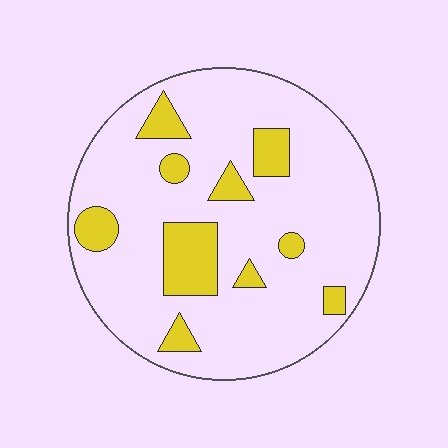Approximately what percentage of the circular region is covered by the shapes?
Approximately 15%.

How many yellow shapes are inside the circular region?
10.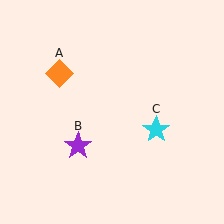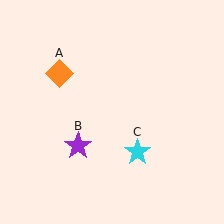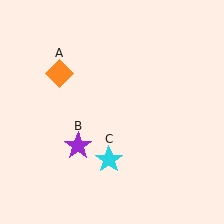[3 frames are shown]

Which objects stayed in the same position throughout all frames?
Orange diamond (object A) and purple star (object B) remained stationary.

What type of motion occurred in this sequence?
The cyan star (object C) rotated clockwise around the center of the scene.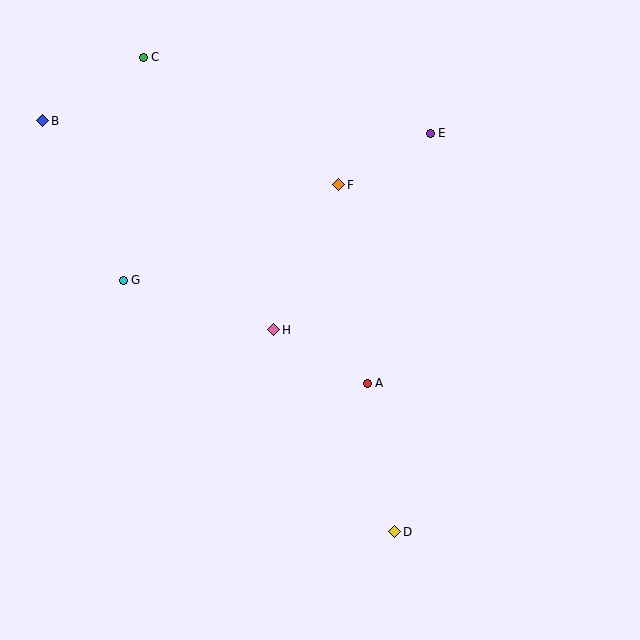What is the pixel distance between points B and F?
The distance between B and F is 303 pixels.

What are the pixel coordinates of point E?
Point E is at (430, 133).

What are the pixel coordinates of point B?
Point B is at (43, 121).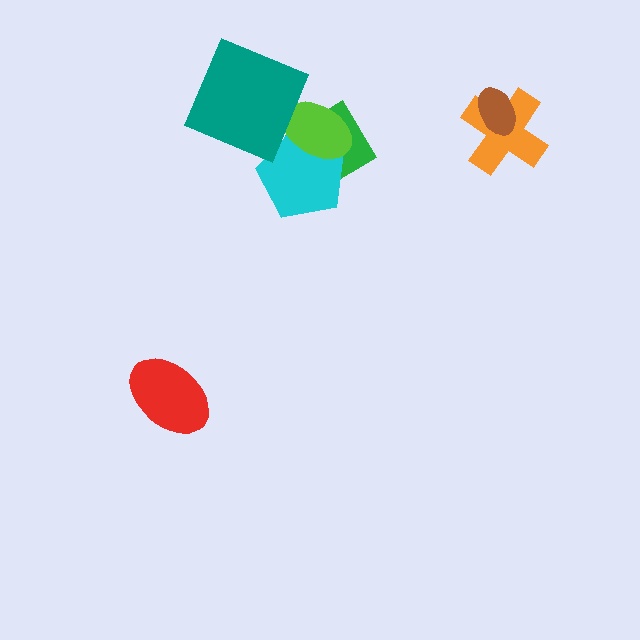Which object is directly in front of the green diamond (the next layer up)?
The cyan pentagon is directly in front of the green diamond.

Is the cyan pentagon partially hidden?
Yes, it is partially covered by another shape.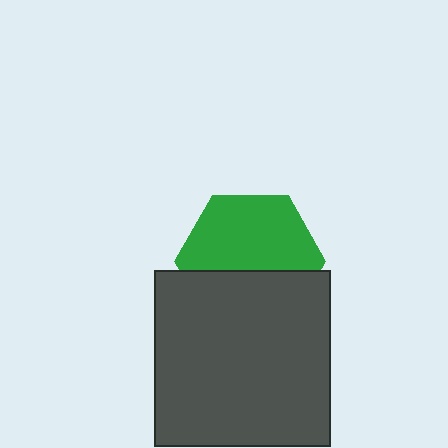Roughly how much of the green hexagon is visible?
About half of it is visible (roughly 58%).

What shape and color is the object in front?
The object in front is a dark gray square.